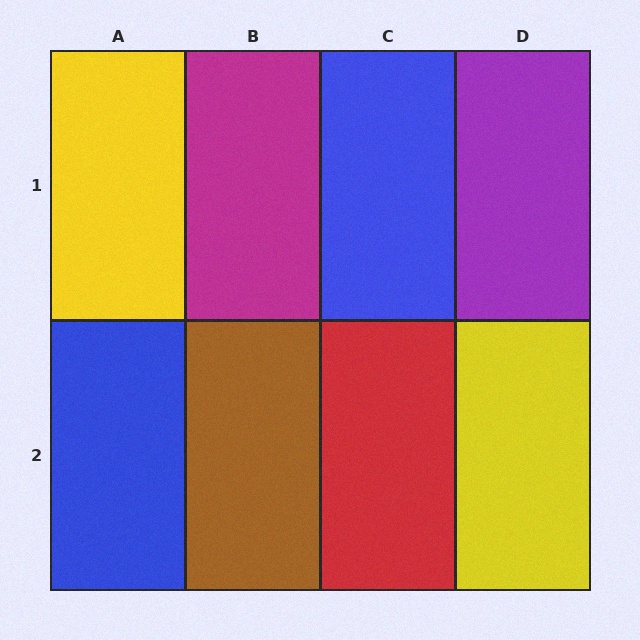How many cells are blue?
2 cells are blue.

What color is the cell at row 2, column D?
Yellow.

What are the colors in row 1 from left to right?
Yellow, magenta, blue, purple.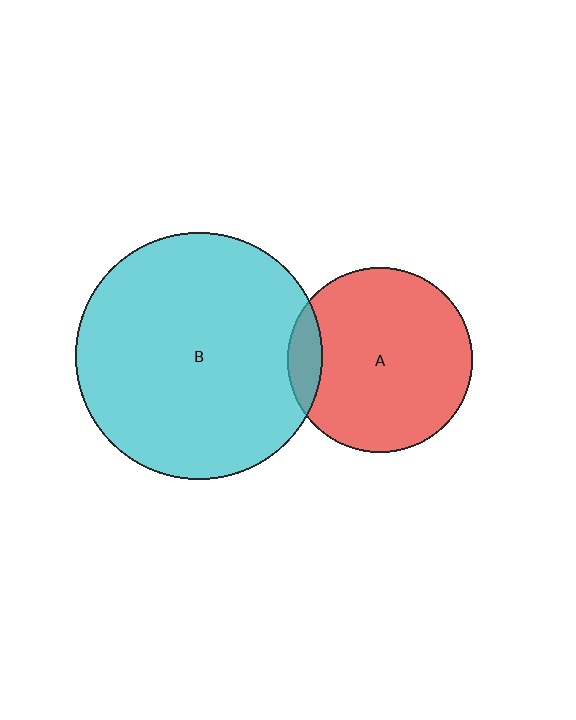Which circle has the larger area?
Circle B (cyan).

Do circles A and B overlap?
Yes.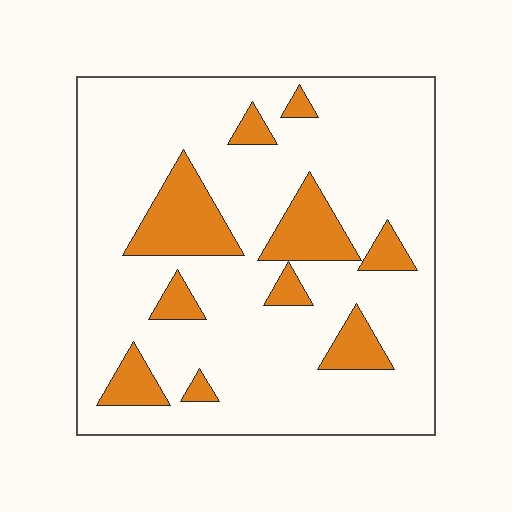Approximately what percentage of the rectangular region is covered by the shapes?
Approximately 20%.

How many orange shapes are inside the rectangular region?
10.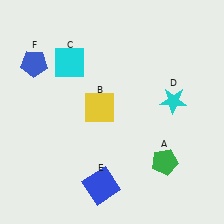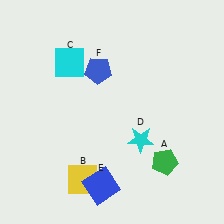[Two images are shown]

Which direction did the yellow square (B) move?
The yellow square (B) moved down.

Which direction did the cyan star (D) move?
The cyan star (D) moved down.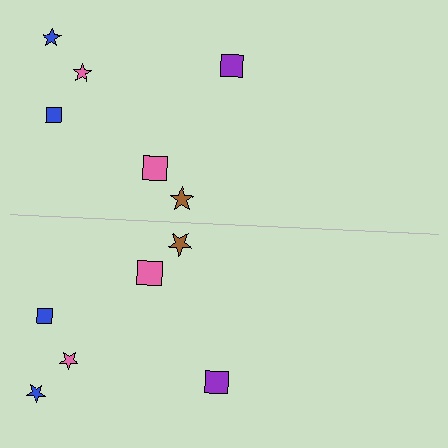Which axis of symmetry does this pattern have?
The pattern has a horizontal axis of symmetry running through the center of the image.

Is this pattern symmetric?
Yes, this pattern has bilateral (reflection) symmetry.